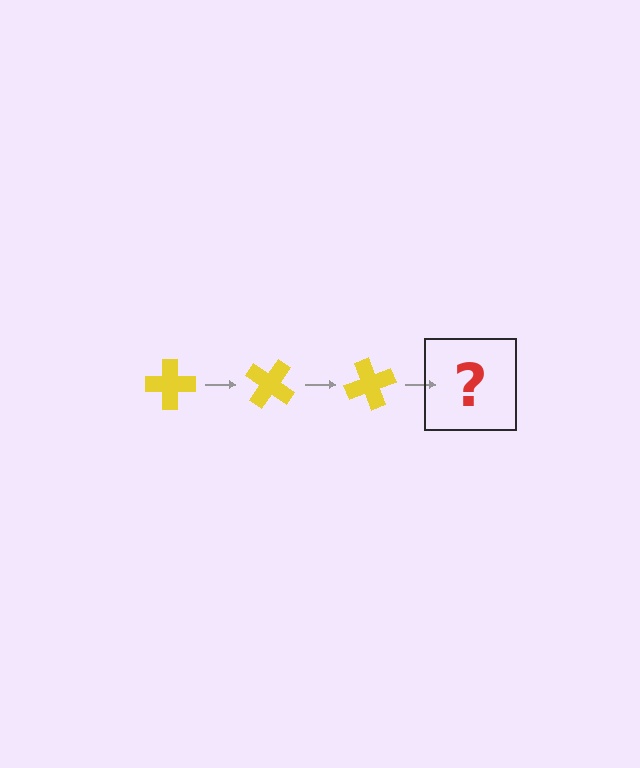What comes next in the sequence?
The next element should be a yellow cross rotated 105 degrees.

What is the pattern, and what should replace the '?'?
The pattern is that the cross rotates 35 degrees each step. The '?' should be a yellow cross rotated 105 degrees.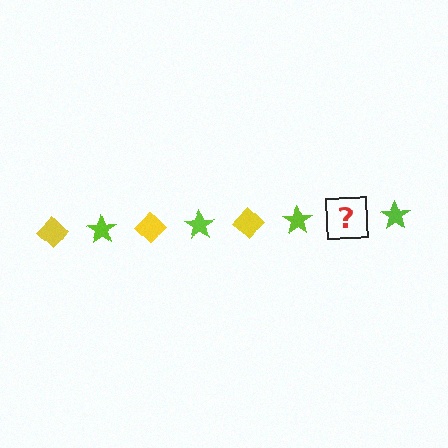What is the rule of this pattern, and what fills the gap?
The rule is that the pattern alternates between yellow diamond and lime star. The gap should be filled with a yellow diamond.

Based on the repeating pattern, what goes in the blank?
The blank should be a yellow diamond.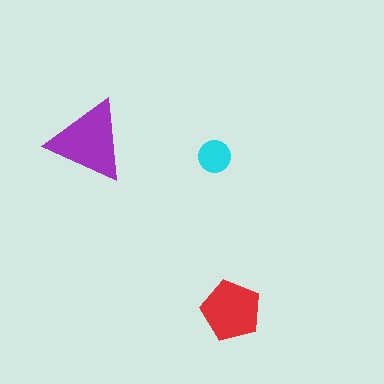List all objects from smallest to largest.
The cyan circle, the red pentagon, the purple triangle.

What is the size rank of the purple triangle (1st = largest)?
1st.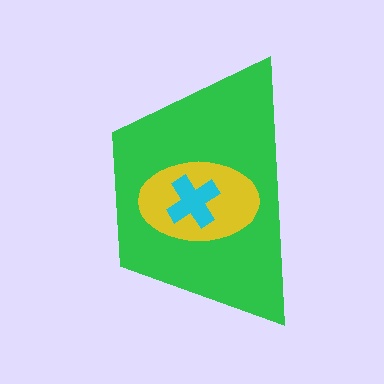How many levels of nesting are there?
3.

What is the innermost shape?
The cyan cross.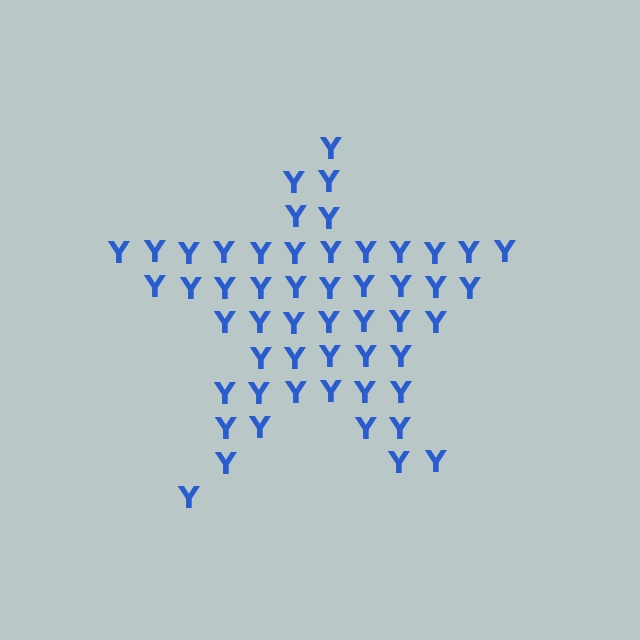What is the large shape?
The large shape is a star.